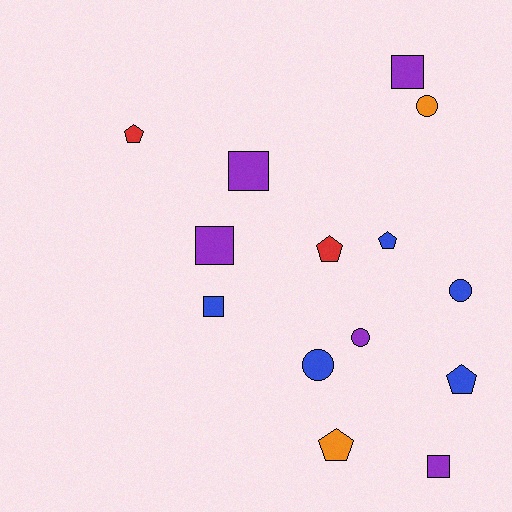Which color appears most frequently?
Purple, with 5 objects.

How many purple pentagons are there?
There are no purple pentagons.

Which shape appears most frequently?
Square, with 5 objects.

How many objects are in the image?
There are 14 objects.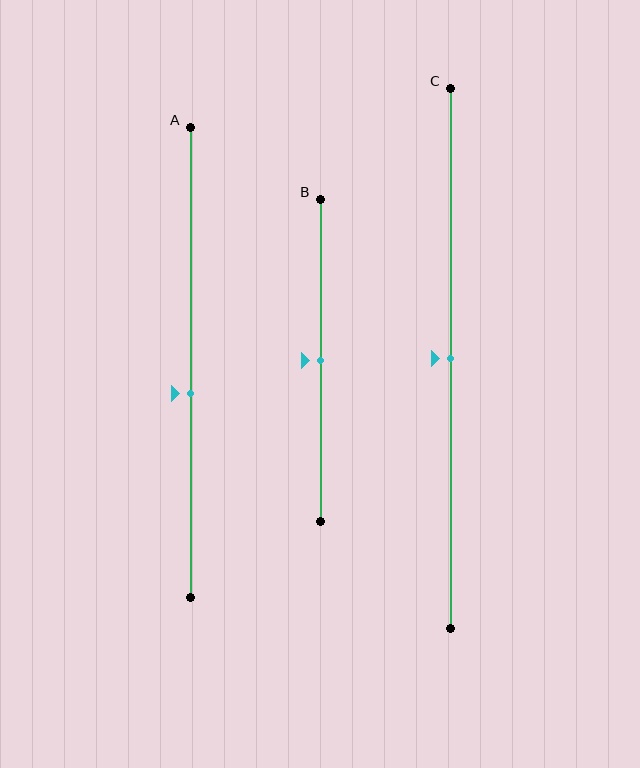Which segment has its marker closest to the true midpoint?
Segment B has its marker closest to the true midpoint.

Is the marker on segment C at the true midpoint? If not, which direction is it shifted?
Yes, the marker on segment C is at the true midpoint.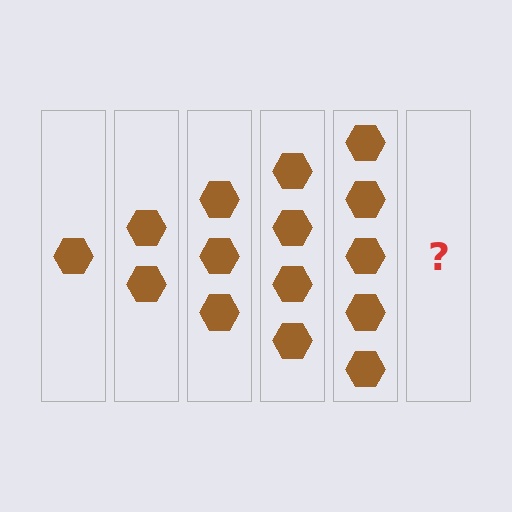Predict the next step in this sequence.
The next step is 6 hexagons.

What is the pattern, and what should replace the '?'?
The pattern is that each step adds one more hexagon. The '?' should be 6 hexagons.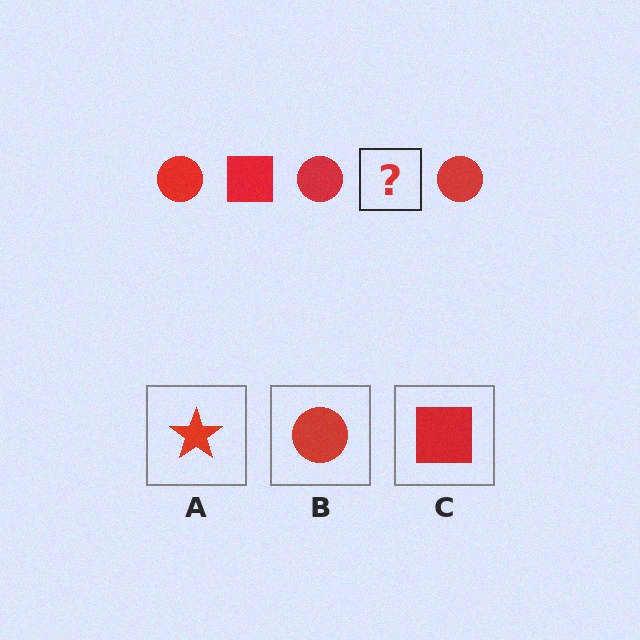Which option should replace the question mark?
Option C.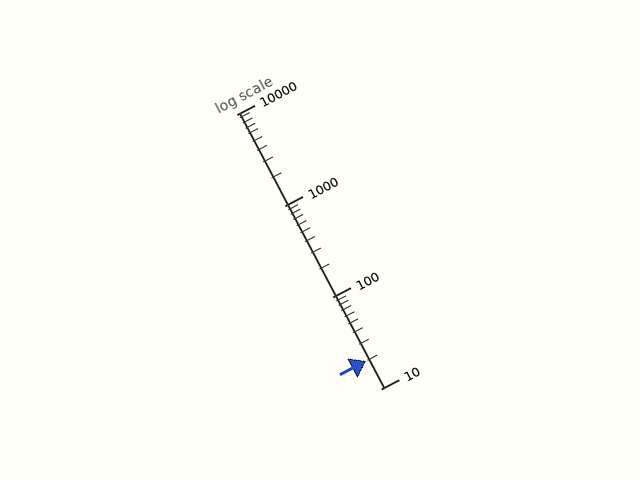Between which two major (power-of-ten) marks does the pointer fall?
The pointer is between 10 and 100.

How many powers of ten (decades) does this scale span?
The scale spans 3 decades, from 10 to 10000.